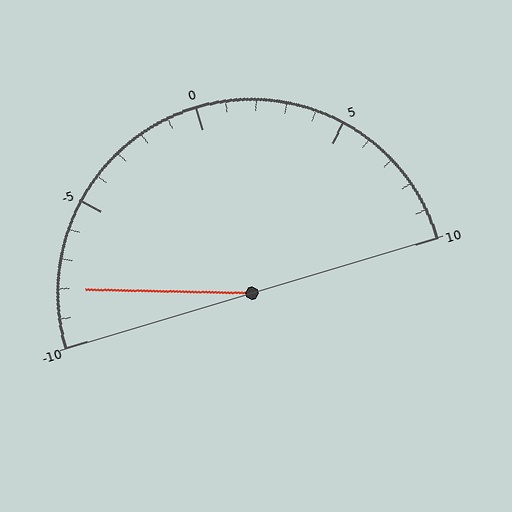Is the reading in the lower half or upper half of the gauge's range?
The reading is in the lower half of the range (-10 to 10).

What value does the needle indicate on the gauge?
The needle indicates approximately -8.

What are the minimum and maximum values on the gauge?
The gauge ranges from -10 to 10.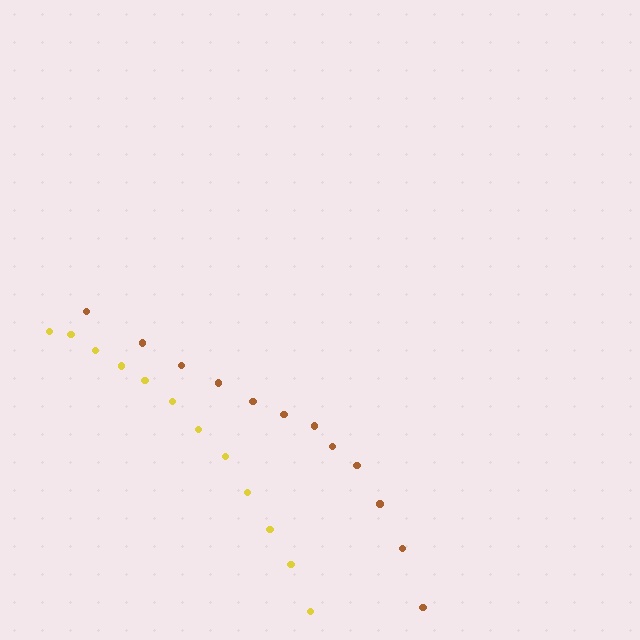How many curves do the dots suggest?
There are 2 distinct paths.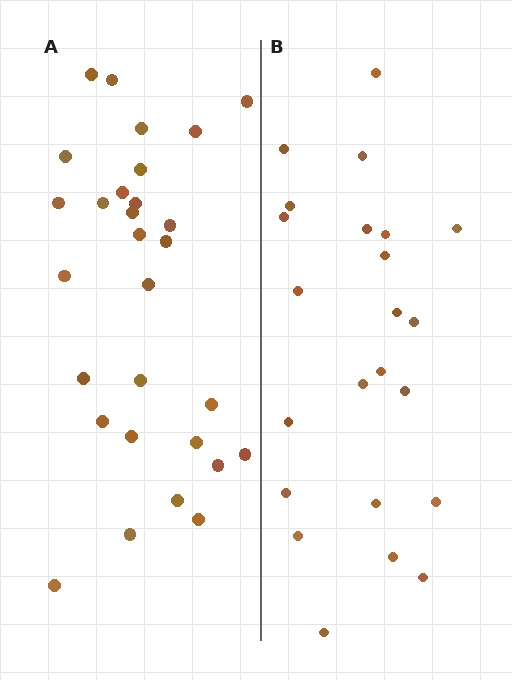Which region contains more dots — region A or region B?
Region A (the left region) has more dots.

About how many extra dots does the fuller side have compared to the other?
Region A has about 6 more dots than region B.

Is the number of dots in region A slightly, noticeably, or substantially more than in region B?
Region A has noticeably more, but not dramatically so. The ratio is roughly 1.3 to 1.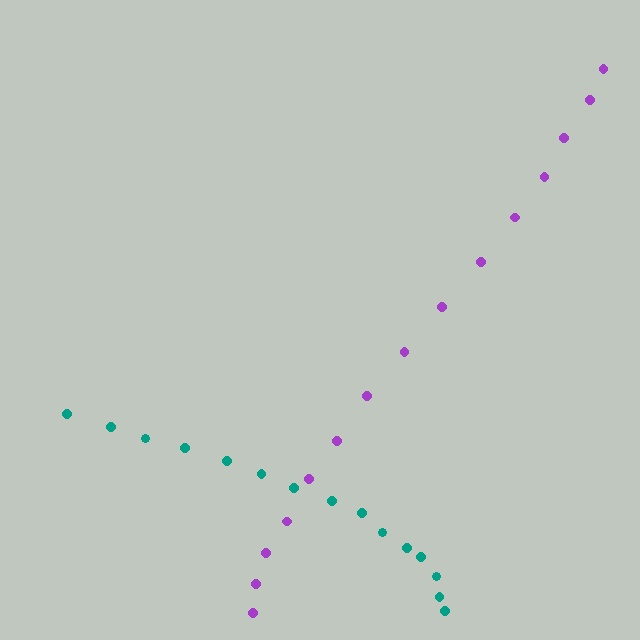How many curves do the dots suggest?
There are 2 distinct paths.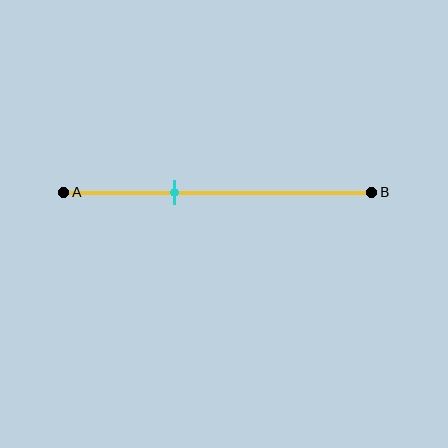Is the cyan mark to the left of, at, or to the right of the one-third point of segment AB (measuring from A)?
The cyan mark is approximately at the one-third point of segment AB.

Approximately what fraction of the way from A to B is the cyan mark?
The cyan mark is approximately 35% of the way from A to B.